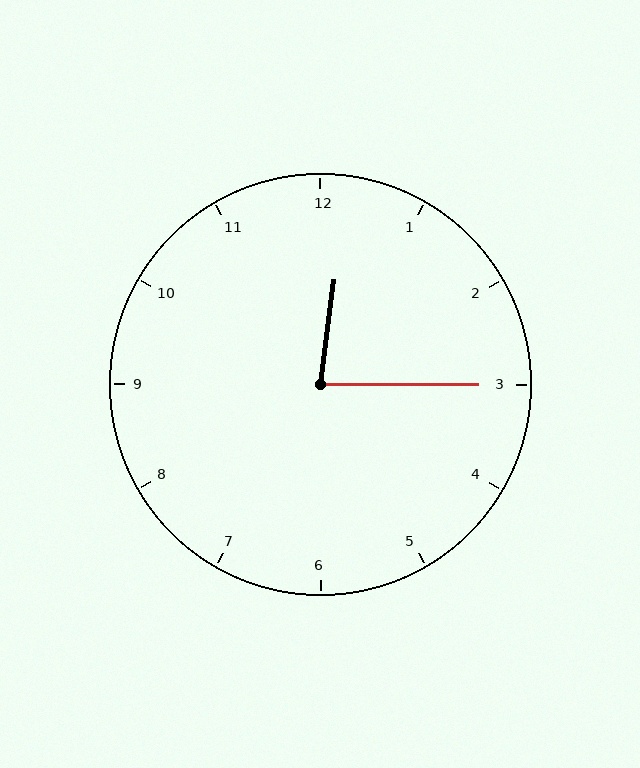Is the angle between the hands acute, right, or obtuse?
It is acute.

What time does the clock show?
12:15.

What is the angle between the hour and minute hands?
Approximately 82 degrees.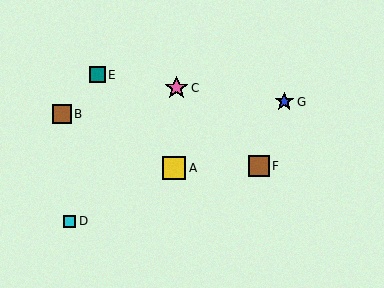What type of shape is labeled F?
Shape F is a brown square.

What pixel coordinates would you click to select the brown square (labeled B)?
Click at (62, 114) to select the brown square B.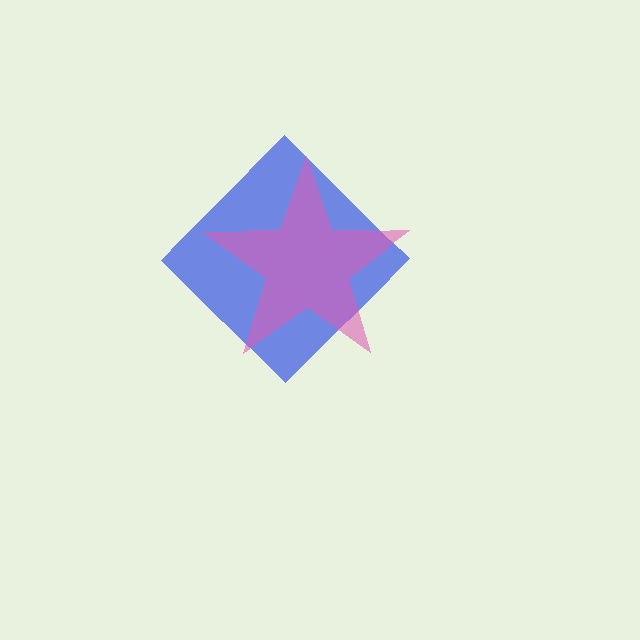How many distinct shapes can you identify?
There are 2 distinct shapes: a blue diamond, a pink star.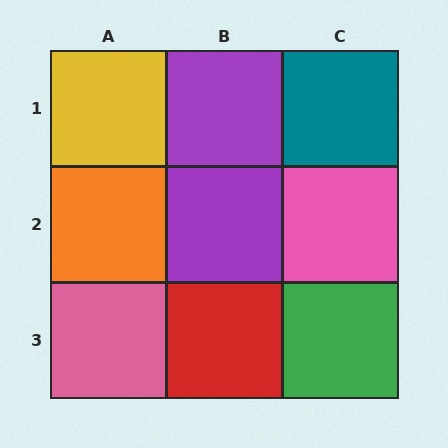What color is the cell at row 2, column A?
Orange.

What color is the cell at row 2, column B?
Purple.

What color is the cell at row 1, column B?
Purple.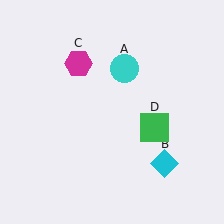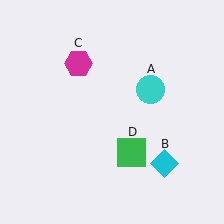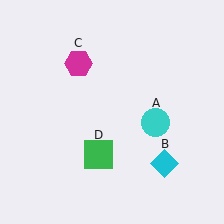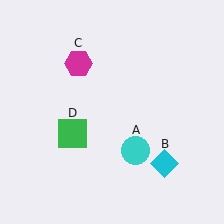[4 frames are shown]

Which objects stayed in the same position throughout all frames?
Cyan diamond (object B) and magenta hexagon (object C) remained stationary.